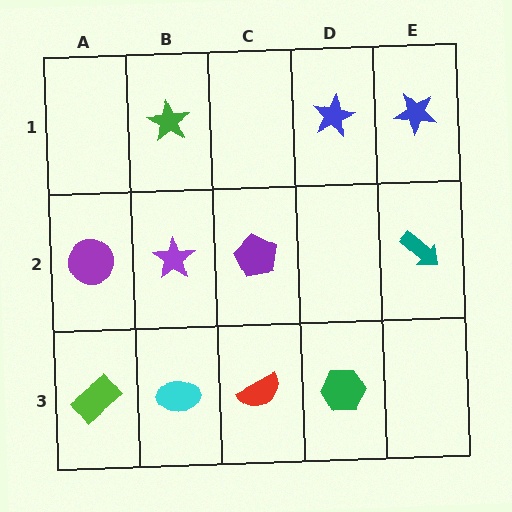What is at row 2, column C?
A purple pentagon.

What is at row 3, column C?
A red semicircle.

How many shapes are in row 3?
4 shapes.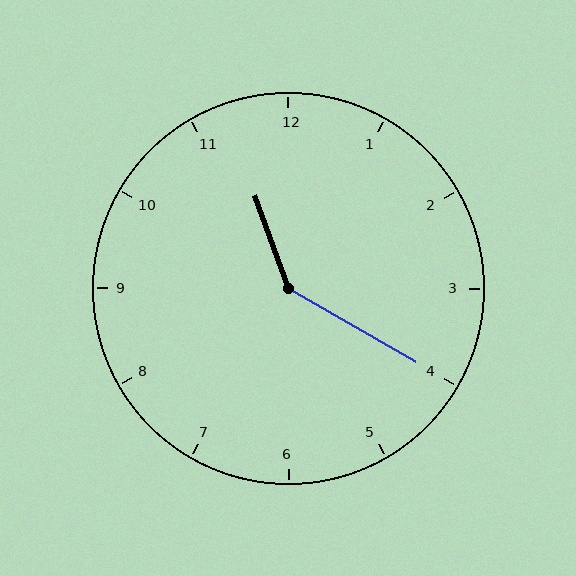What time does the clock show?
11:20.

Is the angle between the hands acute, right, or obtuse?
It is obtuse.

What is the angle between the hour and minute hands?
Approximately 140 degrees.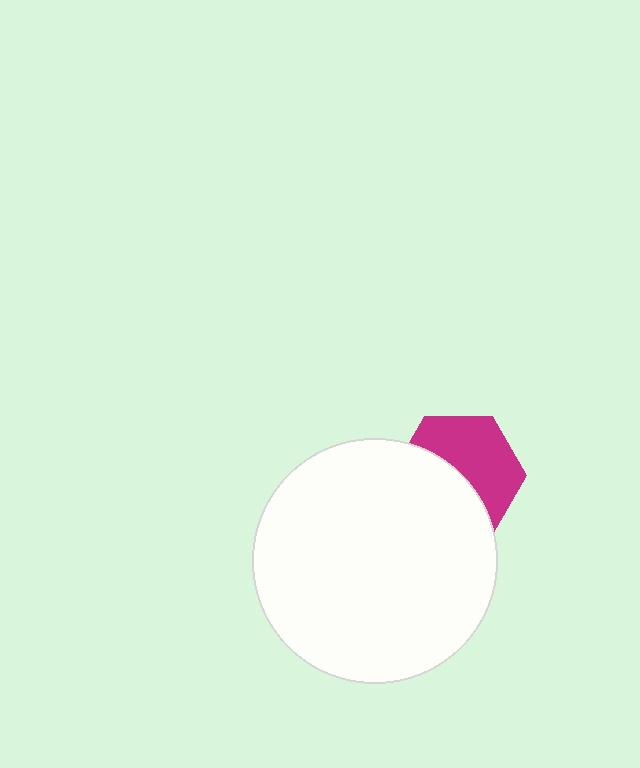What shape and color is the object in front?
The object in front is a white circle.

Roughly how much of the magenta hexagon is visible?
About half of it is visible (roughly 52%).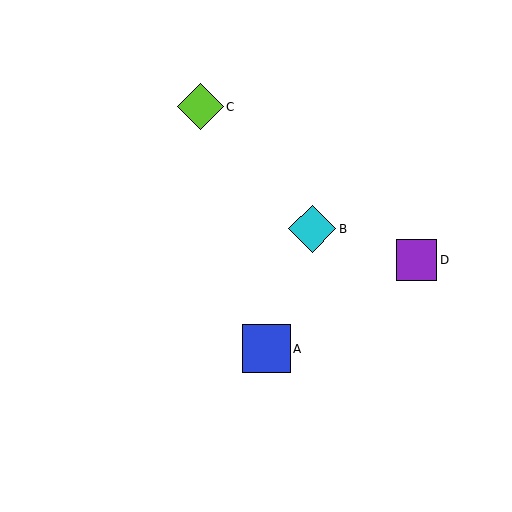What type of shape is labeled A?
Shape A is a blue square.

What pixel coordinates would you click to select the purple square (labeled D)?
Click at (416, 260) to select the purple square D.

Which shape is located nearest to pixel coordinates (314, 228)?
The cyan diamond (labeled B) at (312, 229) is nearest to that location.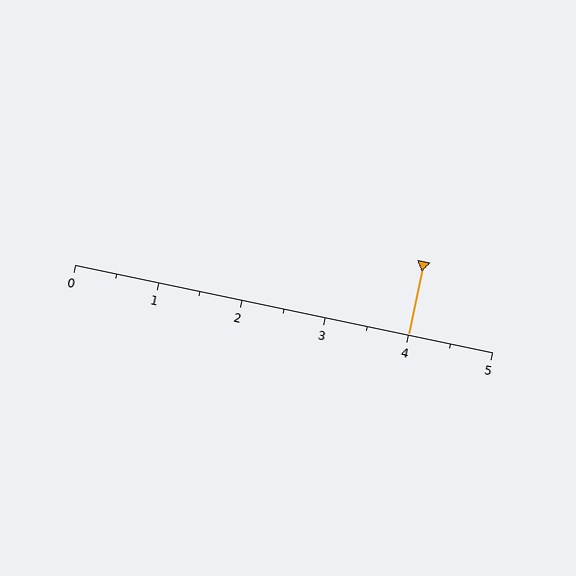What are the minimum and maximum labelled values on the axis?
The axis runs from 0 to 5.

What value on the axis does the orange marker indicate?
The marker indicates approximately 4.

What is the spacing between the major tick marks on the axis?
The major ticks are spaced 1 apart.